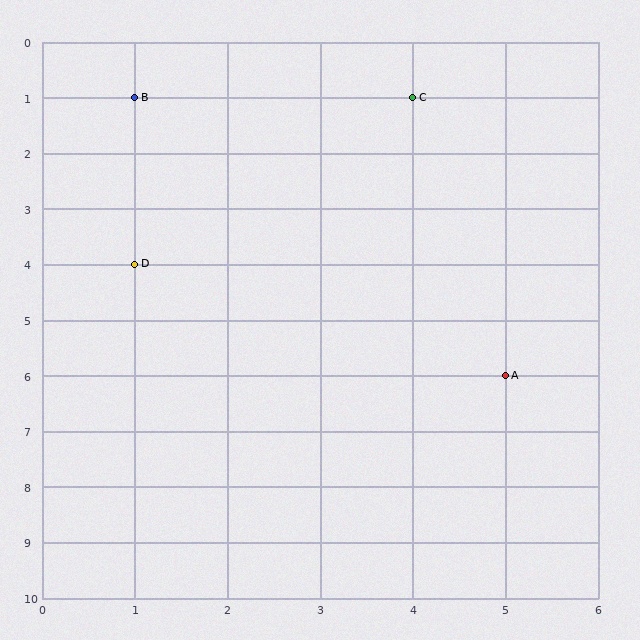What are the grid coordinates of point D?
Point D is at grid coordinates (1, 4).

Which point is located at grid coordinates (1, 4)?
Point D is at (1, 4).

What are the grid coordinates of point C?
Point C is at grid coordinates (4, 1).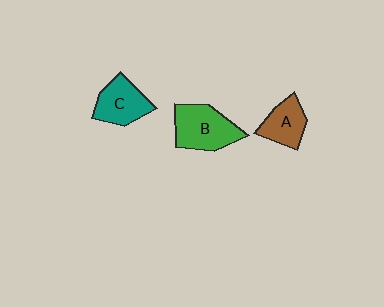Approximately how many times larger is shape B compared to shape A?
Approximately 1.5 times.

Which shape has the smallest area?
Shape A (brown).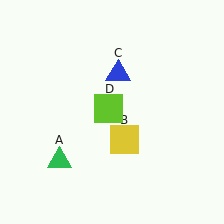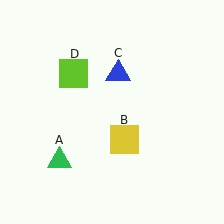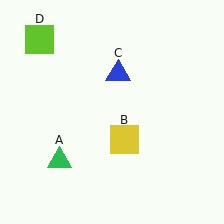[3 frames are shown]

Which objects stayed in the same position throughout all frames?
Green triangle (object A) and yellow square (object B) and blue triangle (object C) remained stationary.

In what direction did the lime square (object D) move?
The lime square (object D) moved up and to the left.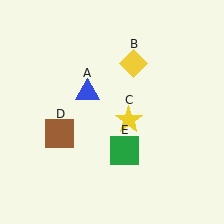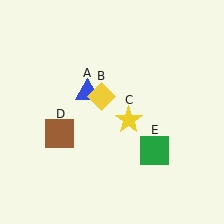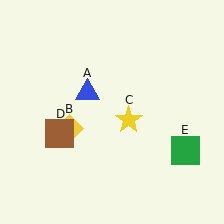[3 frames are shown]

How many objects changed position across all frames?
2 objects changed position: yellow diamond (object B), green square (object E).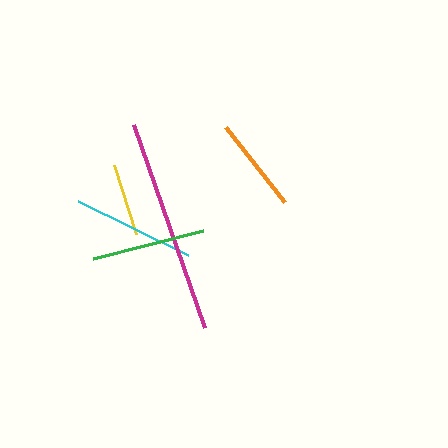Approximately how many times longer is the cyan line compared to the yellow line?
The cyan line is approximately 1.7 times the length of the yellow line.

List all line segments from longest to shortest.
From longest to shortest: magenta, cyan, green, orange, yellow.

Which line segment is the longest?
The magenta line is the longest at approximately 214 pixels.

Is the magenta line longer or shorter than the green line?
The magenta line is longer than the green line.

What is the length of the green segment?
The green segment is approximately 113 pixels long.